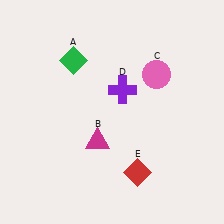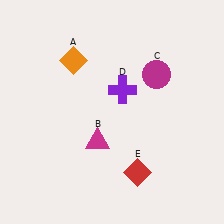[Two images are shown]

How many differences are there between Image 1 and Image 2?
There are 2 differences between the two images.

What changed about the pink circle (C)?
In Image 1, C is pink. In Image 2, it changed to magenta.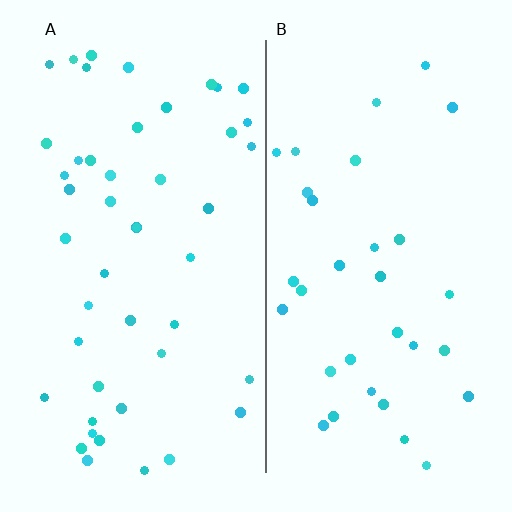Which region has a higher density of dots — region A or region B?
A (the left).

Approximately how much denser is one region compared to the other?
Approximately 1.4× — region A over region B.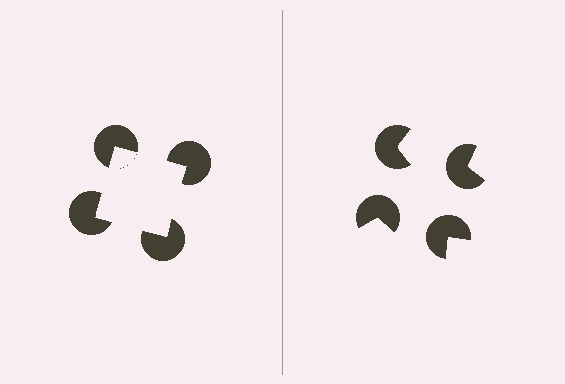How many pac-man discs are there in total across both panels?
8 — 4 on each side.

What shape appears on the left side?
An illusory square.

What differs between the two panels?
The pac-man discs are positioned identically on both sides; only the wedge orientations differ. On the left they align to a square; on the right they are misaligned.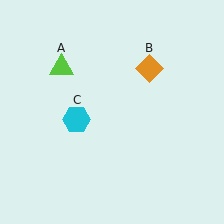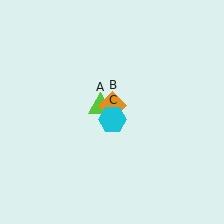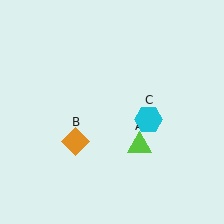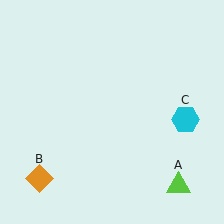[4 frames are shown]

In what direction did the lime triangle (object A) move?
The lime triangle (object A) moved down and to the right.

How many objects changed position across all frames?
3 objects changed position: lime triangle (object A), orange diamond (object B), cyan hexagon (object C).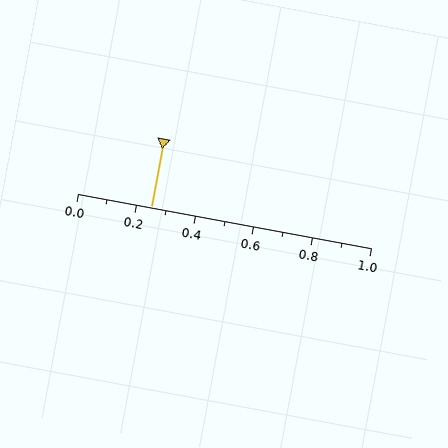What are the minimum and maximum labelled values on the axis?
The axis runs from 0.0 to 1.0.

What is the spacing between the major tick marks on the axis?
The major ticks are spaced 0.2 apart.